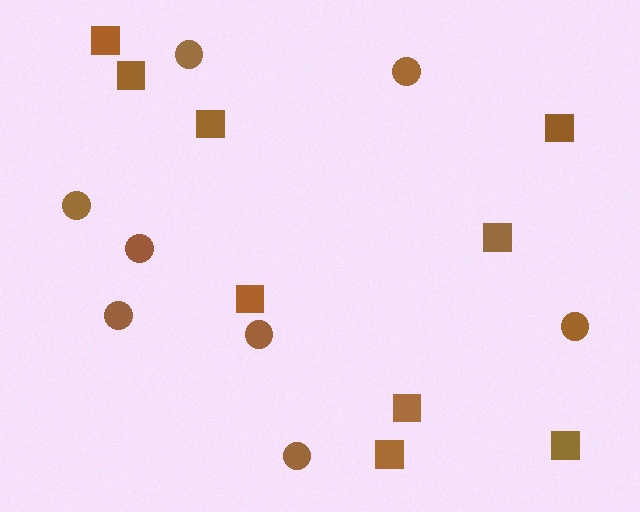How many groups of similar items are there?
There are 2 groups: one group of squares (9) and one group of circles (8).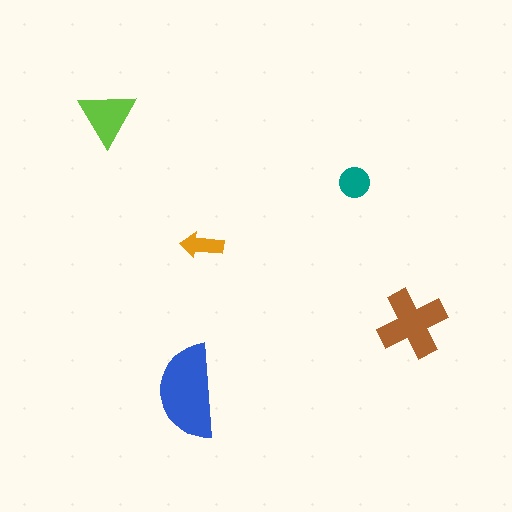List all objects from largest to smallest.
The blue semicircle, the brown cross, the lime triangle, the teal circle, the orange arrow.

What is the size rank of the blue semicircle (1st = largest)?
1st.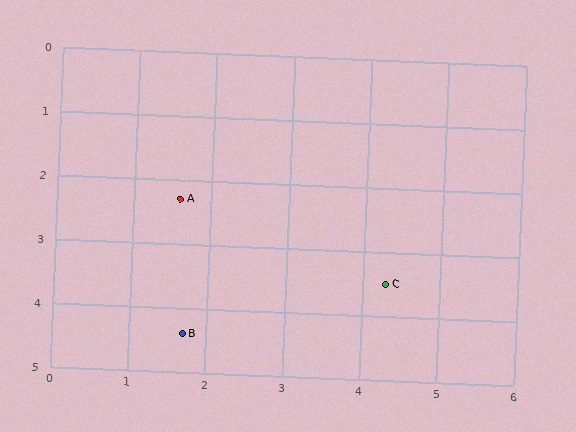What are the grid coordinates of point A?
Point A is at approximately (1.6, 2.3).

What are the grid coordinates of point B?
Point B is at approximately (1.7, 4.4).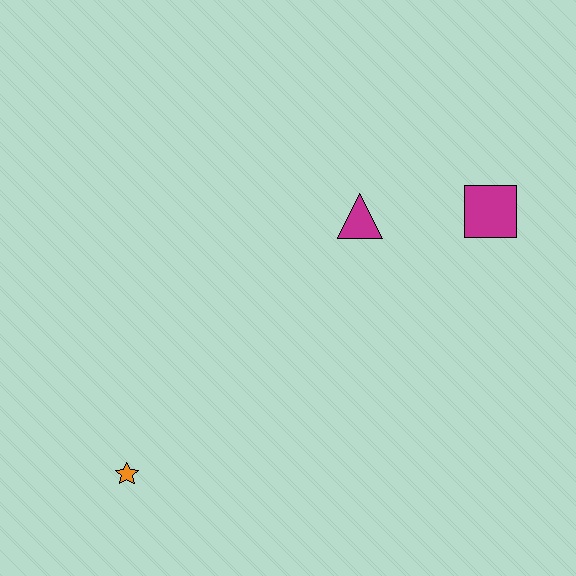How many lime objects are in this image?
There are no lime objects.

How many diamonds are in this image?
There are no diamonds.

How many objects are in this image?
There are 3 objects.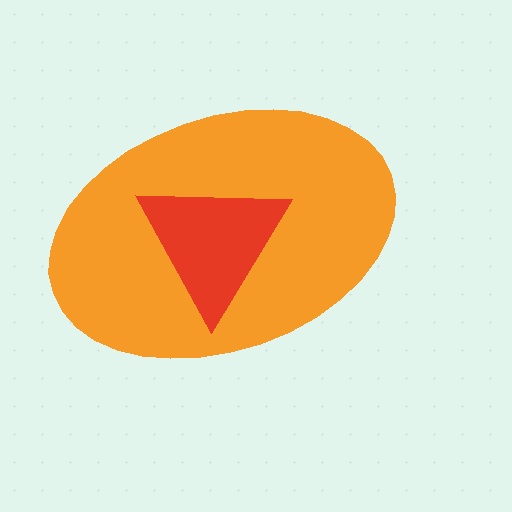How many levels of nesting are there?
2.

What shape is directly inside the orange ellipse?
The red triangle.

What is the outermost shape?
The orange ellipse.